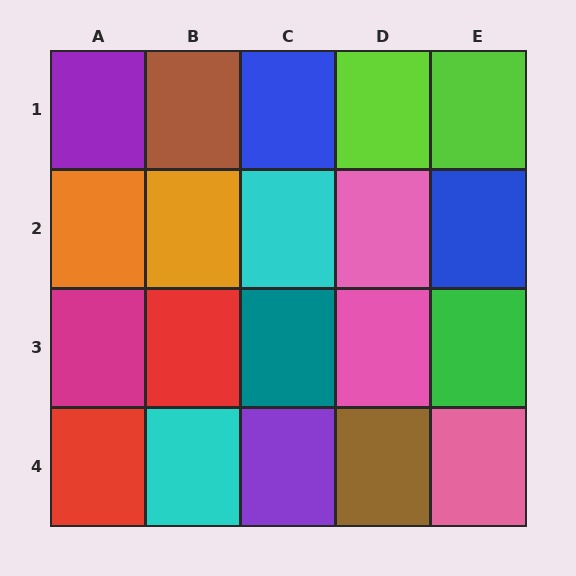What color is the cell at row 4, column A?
Red.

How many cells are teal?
1 cell is teal.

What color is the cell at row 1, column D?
Lime.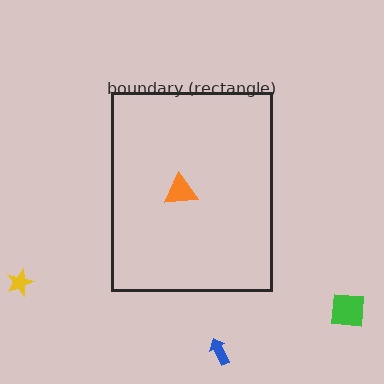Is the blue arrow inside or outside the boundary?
Outside.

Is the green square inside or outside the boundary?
Outside.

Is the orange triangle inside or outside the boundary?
Inside.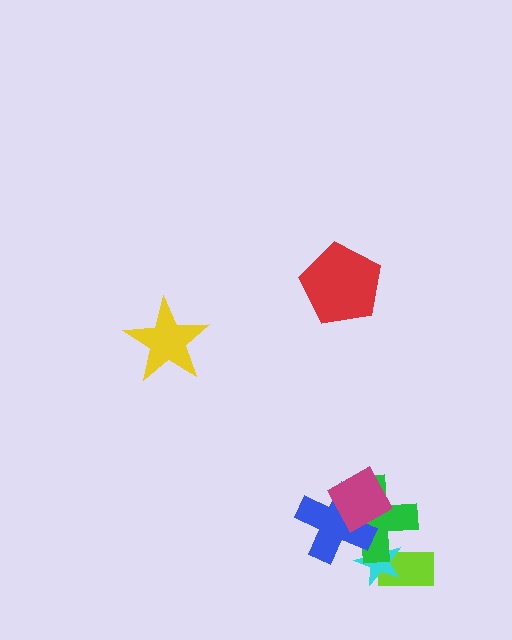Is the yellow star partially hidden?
No, no other shape covers it.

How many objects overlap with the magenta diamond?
2 objects overlap with the magenta diamond.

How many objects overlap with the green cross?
4 objects overlap with the green cross.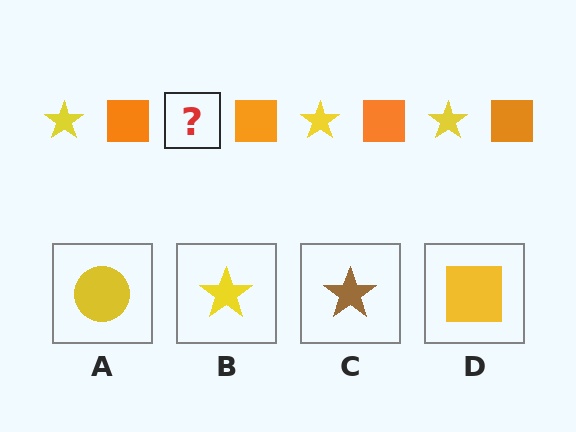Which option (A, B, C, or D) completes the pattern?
B.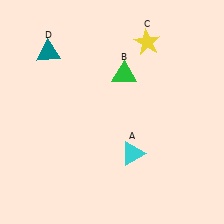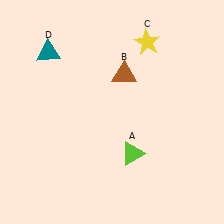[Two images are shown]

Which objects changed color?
A changed from cyan to lime. B changed from green to brown.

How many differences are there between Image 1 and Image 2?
There are 2 differences between the two images.